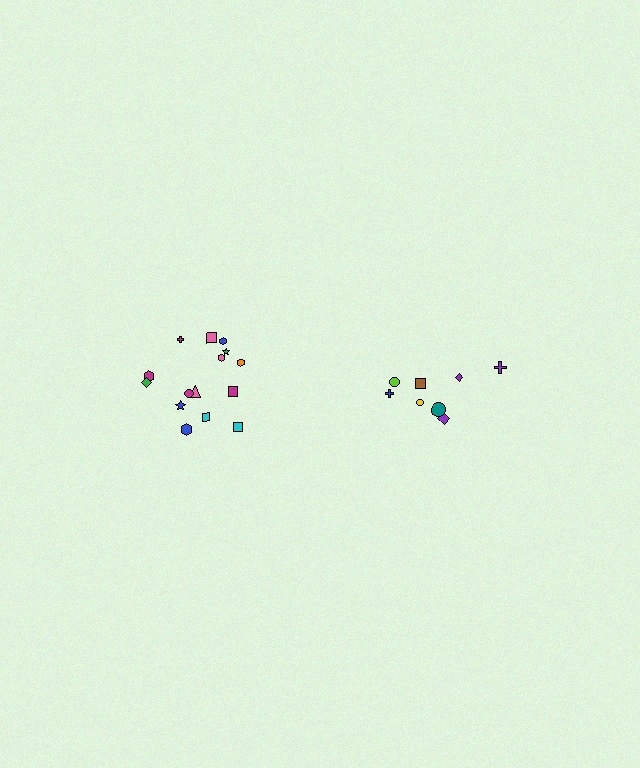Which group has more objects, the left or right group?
The left group.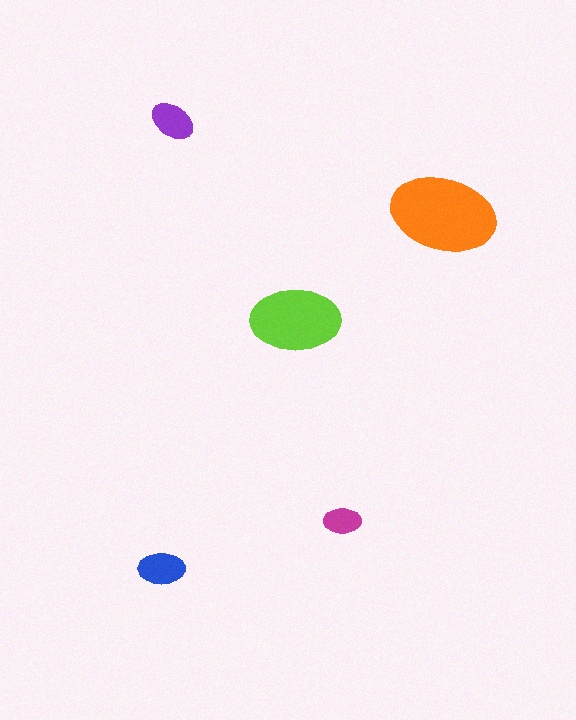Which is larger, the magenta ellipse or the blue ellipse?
The blue one.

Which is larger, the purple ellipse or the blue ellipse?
The blue one.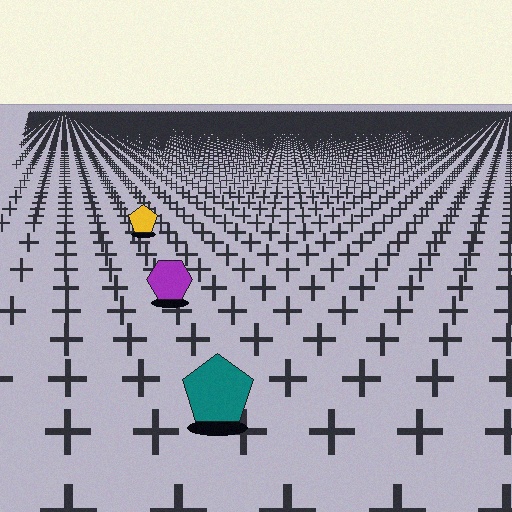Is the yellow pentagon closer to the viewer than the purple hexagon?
No. The purple hexagon is closer — you can tell from the texture gradient: the ground texture is coarser near it.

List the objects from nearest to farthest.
From nearest to farthest: the teal pentagon, the purple hexagon, the yellow pentagon.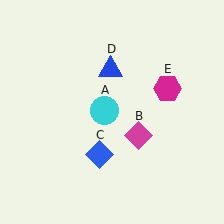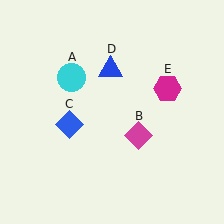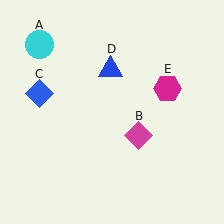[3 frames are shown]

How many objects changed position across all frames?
2 objects changed position: cyan circle (object A), blue diamond (object C).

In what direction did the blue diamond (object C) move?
The blue diamond (object C) moved up and to the left.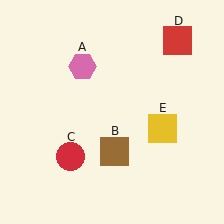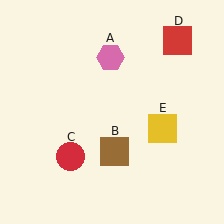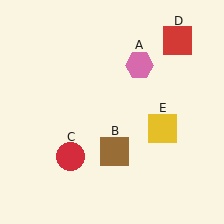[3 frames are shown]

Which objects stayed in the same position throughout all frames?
Brown square (object B) and red circle (object C) and red square (object D) and yellow square (object E) remained stationary.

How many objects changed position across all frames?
1 object changed position: pink hexagon (object A).